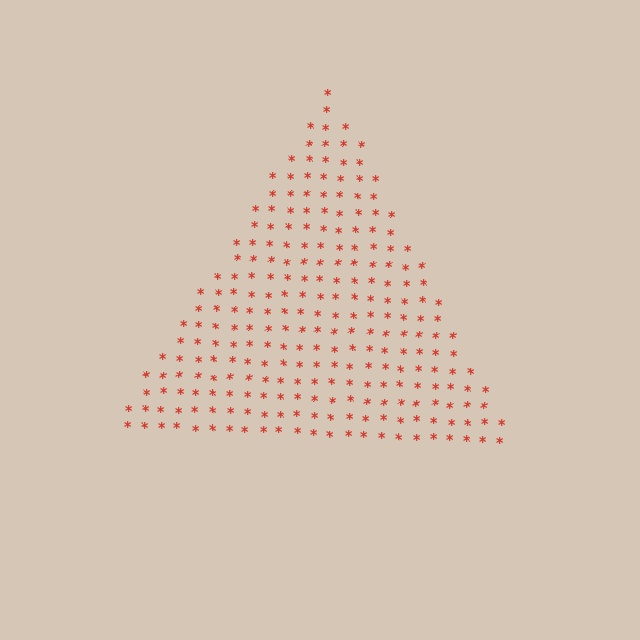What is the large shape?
The large shape is a triangle.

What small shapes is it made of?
It is made of small asterisks.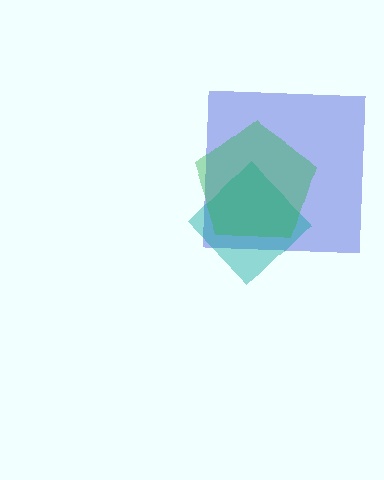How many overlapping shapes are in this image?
There are 3 overlapping shapes in the image.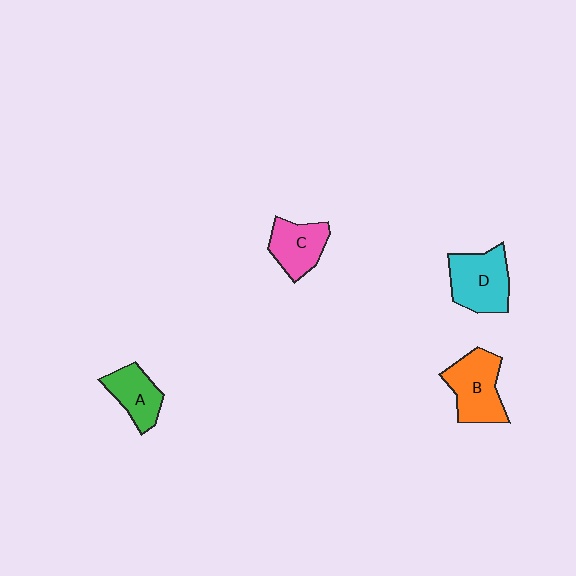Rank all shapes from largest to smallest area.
From largest to smallest: D (cyan), B (orange), C (pink), A (green).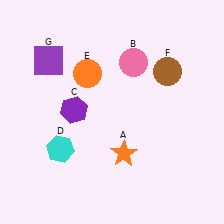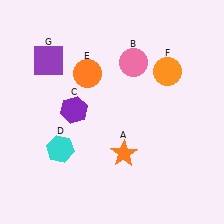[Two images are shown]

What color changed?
The circle (F) changed from brown in Image 1 to orange in Image 2.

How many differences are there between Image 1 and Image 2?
There is 1 difference between the two images.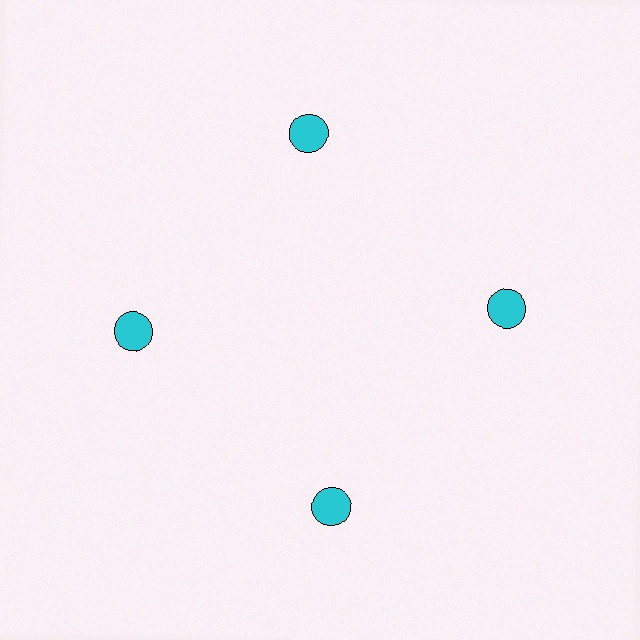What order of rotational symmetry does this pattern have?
This pattern has 4-fold rotational symmetry.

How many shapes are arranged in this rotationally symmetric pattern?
There are 4 shapes, arranged in 4 groups of 1.